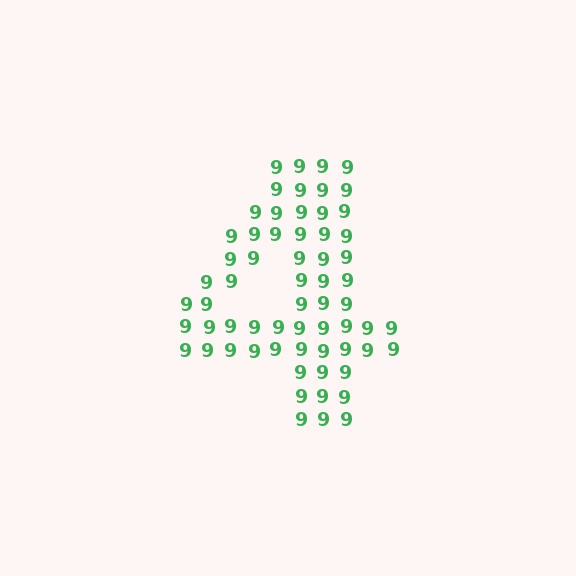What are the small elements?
The small elements are digit 9's.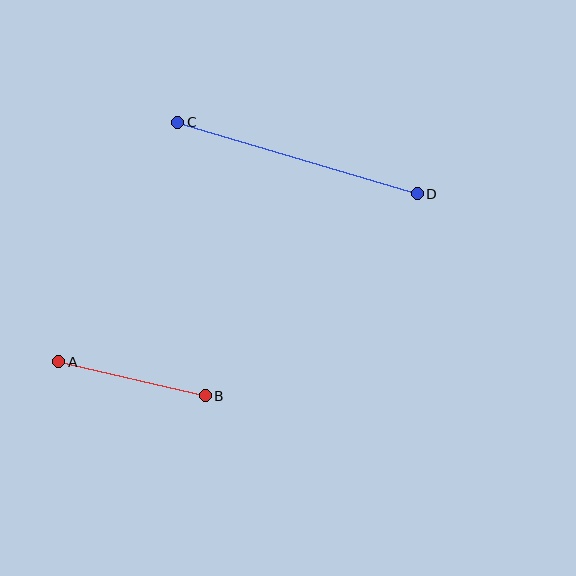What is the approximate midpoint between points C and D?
The midpoint is at approximately (297, 158) pixels.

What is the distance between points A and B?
The distance is approximately 151 pixels.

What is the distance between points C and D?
The distance is approximately 250 pixels.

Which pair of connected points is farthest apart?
Points C and D are farthest apart.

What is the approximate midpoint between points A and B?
The midpoint is at approximately (132, 379) pixels.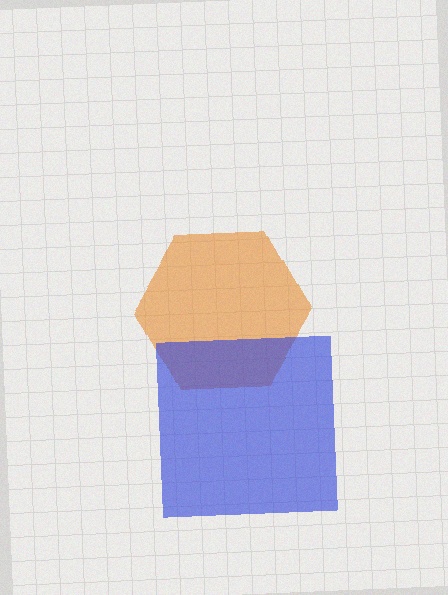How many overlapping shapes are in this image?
There are 2 overlapping shapes in the image.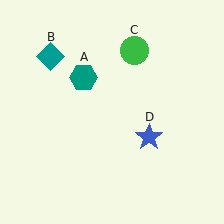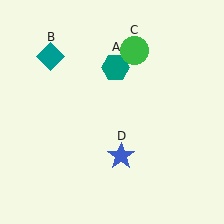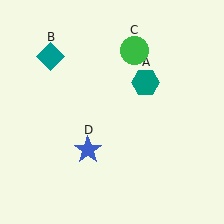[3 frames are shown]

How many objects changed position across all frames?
2 objects changed position: teal hexagon (object A), blue star (object D).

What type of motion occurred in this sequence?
The teal hexagon (object A), blue star (object D) rotated clockwise around the center of the scene.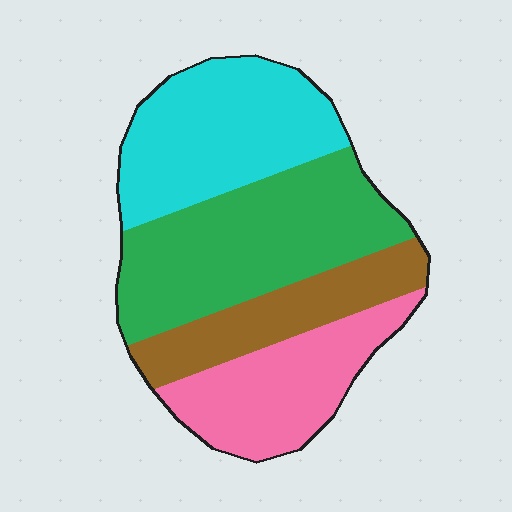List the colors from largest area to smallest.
From largest to smallest: green, cyan, pink, brown.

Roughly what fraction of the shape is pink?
Pink covers roughly 20% of the shape.